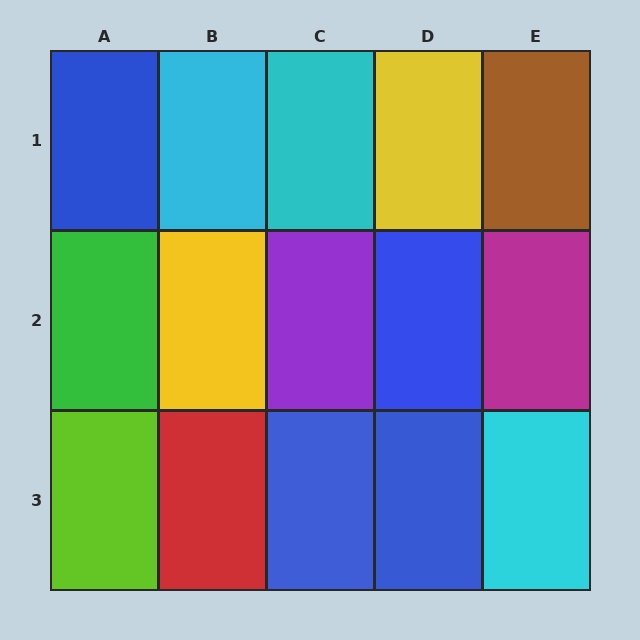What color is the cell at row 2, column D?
Blue.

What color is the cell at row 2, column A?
Green.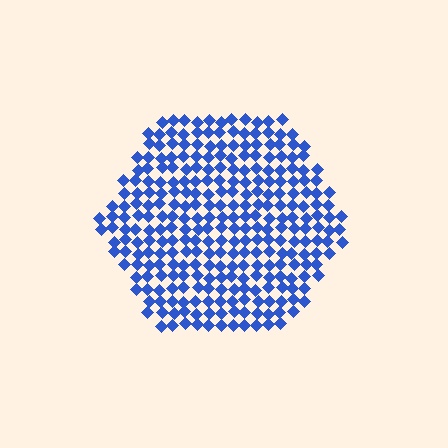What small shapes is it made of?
It is made of small diamonds.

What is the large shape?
The large shape is a hexagon.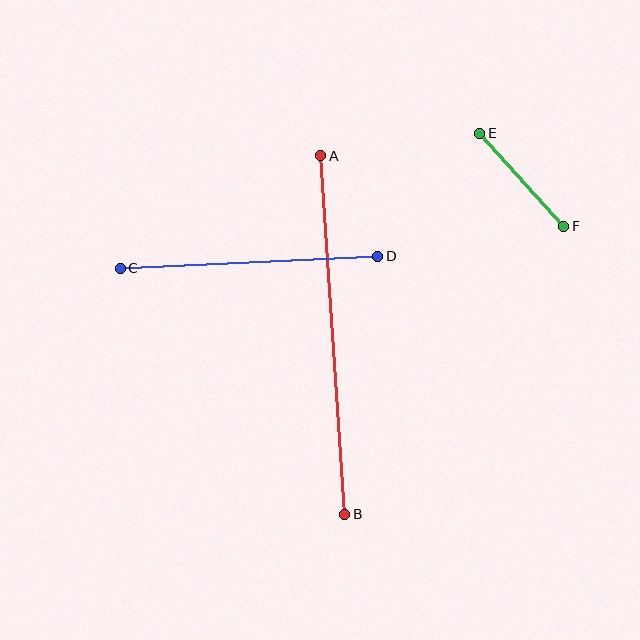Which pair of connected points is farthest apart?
Points A and B are farthest apart.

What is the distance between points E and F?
The distance is approximately 125 pixels.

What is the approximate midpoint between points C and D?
The midpoint is at approximately (249, 262) pixels.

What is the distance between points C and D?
The distance is approximately 258 pixels.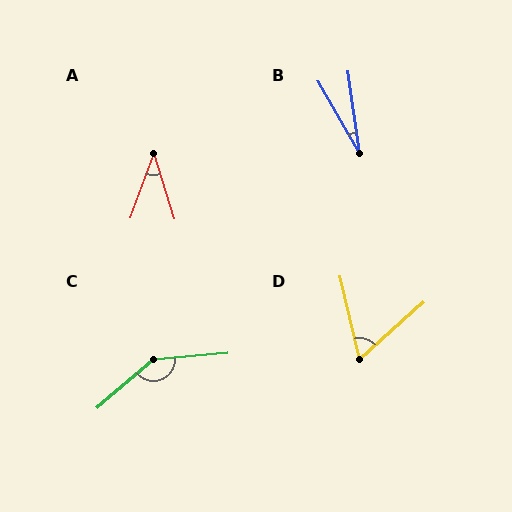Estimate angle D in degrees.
Approximately 61 degrees.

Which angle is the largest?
C, at approximately 144 degrees.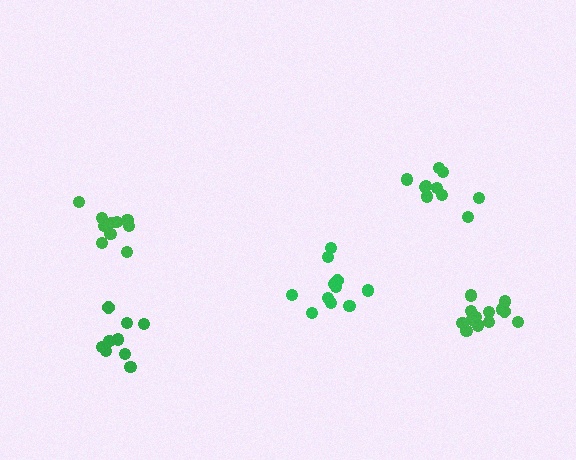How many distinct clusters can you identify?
There are 5 distinct clusters.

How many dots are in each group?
Group 1: 11 dots, Group 2: 9 dots, Group 3: 11 dots, Group 4: 13 dots, Group 5: 11 dots (55 total).